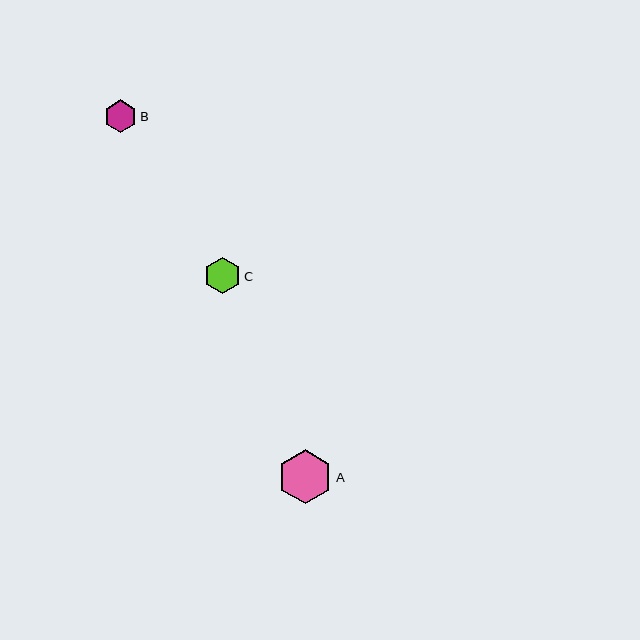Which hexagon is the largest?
Hexagon A is the largest with a size of approximately 54 pixels.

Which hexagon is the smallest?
Hexagon B is the smallest with a size of approximately 33 pixels.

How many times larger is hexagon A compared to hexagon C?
Hexagon A is approximately 1.5 times the size of hexagon C.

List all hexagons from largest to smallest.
From largest to smallest: A, C, B.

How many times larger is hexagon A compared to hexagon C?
Hexagon A is approximately 1.5 times the size of hexagon C.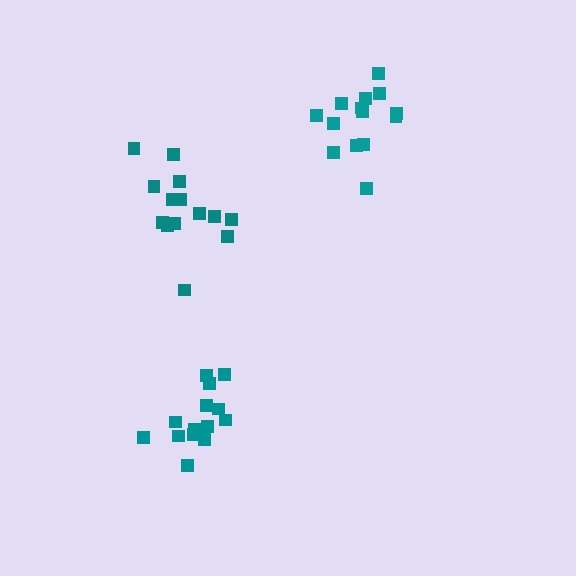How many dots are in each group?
Group 1: 14 dots, Group 2: 14 dots, Group 3: 14 dots (42 total).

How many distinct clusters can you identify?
There are 3 distinct clusters.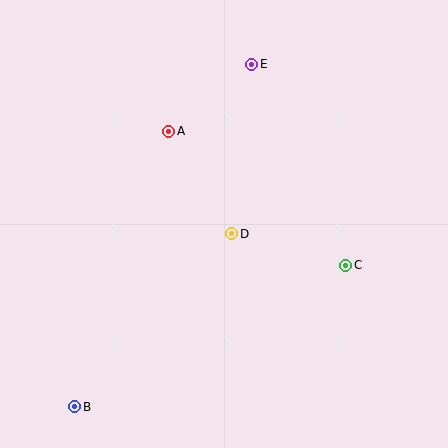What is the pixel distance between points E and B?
The distance between E and B is 386 pixels.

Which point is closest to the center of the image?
Point D at (232, 234) is closest to the center.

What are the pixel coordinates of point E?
Point E is at (252, 64).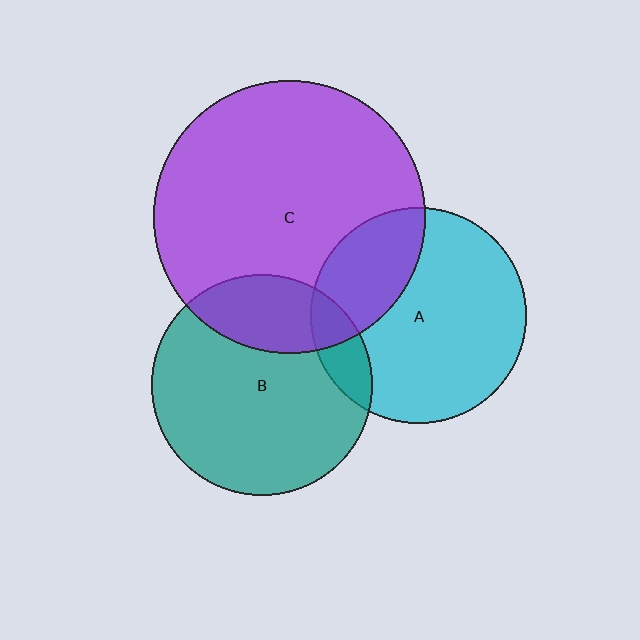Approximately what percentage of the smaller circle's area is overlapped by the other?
Approximately 10%.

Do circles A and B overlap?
Yes.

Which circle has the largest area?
Circle C (purple).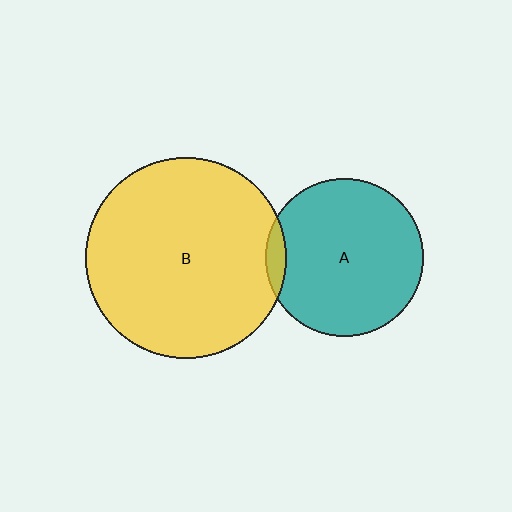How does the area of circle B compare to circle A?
Approximately 1.6 times.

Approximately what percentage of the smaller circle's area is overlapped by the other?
Approximately 5%.